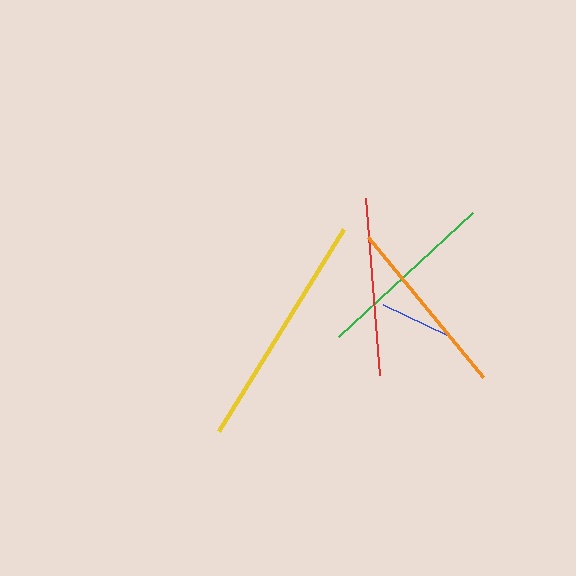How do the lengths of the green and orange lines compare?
The green and orange lines are approximately the same length.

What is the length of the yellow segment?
The yellow segment is approximately 238 pixels long.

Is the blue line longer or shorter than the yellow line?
The yellow line is longer than the blue line.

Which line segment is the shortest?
The blue line is the shortest at approximately 72 pixels.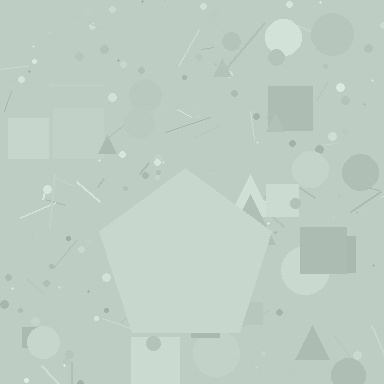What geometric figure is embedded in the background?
A pentagon is embedded in the background.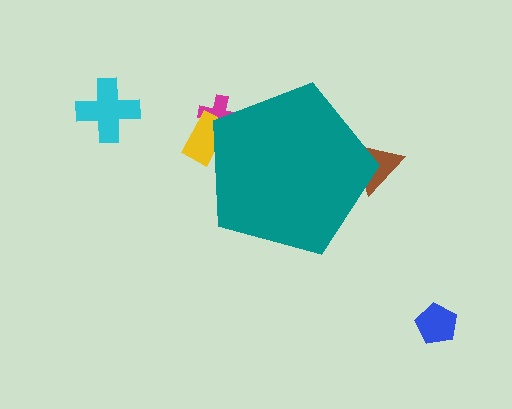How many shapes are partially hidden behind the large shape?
3 shapes are partially hidden.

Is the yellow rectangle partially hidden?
Yes, the yellow rectangle is partially hidden behind the teal pentagon.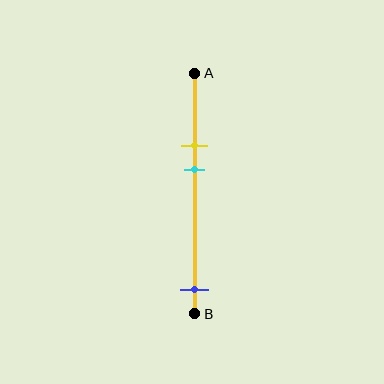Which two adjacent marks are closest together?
The yellow and cyan marks are the closest adjacent pair.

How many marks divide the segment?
There are 3 marks dividing the segment.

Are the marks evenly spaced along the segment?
No, the marks are not evenly spaced.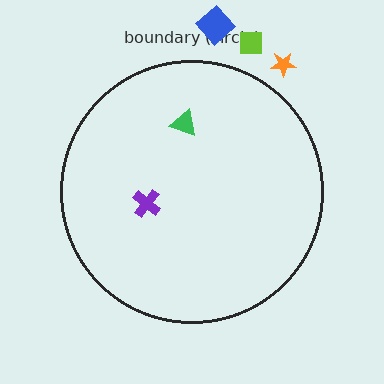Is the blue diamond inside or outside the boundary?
Outside.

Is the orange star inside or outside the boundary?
Outside.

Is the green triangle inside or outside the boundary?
Inside.